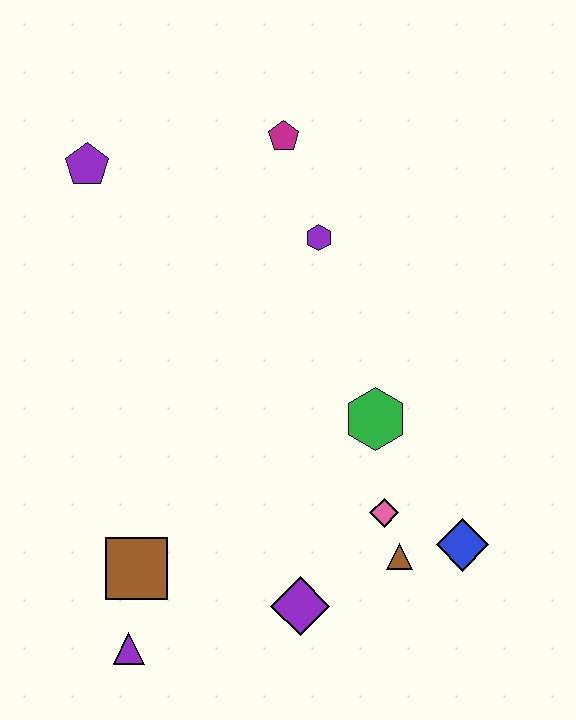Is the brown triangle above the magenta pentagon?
No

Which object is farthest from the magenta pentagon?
The purple triangle is farthest from the magenta pentagon.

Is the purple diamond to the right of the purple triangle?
Yes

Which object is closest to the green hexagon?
The pink diamond is closest to the green hexagon.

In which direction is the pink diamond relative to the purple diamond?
The pink diamond is above the purple diamond.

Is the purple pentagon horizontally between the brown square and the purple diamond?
No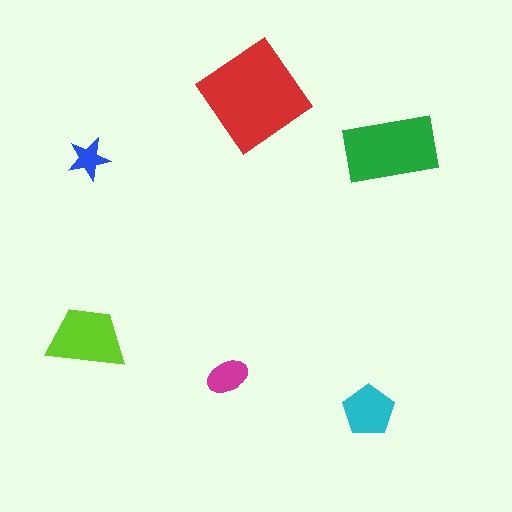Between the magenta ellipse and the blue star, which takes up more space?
The magenta ellipse.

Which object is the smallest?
The blue star.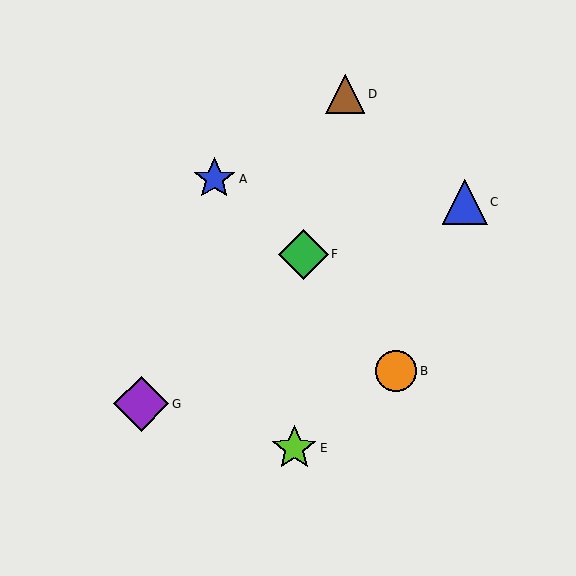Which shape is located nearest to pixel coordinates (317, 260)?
The green diamond (labeled F) at (303, 254) is nearest to that location.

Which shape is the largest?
The purple diamond (labeled G) is the largest.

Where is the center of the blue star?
The center of the blue star is at (214, 179).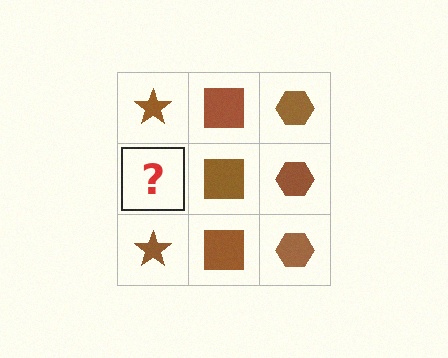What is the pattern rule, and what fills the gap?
The rule is that each column has a consistent shape. The gap should be filled with a brown star.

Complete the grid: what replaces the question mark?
The question mark should be replaced with a brown star.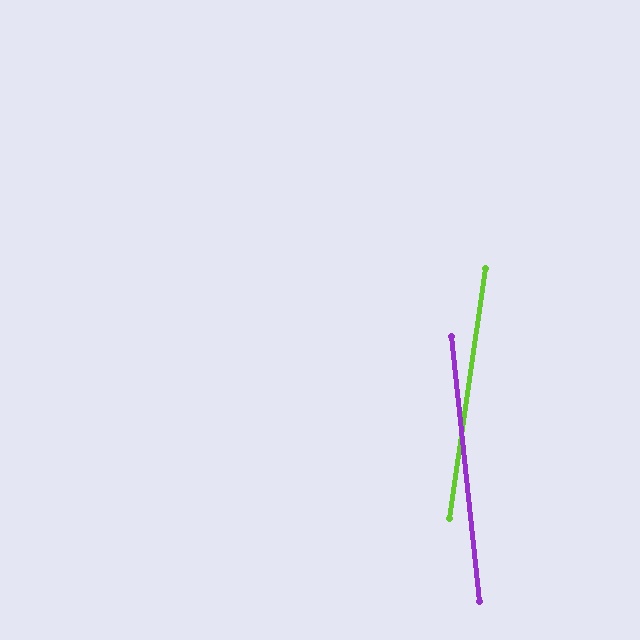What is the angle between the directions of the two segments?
Approximately 14 degrees.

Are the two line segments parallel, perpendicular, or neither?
Neither parallel nor perpendicular — they differ by about 14°.